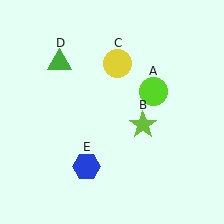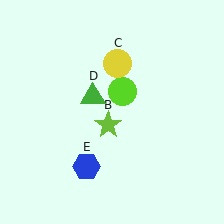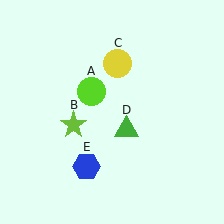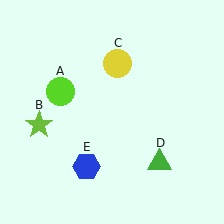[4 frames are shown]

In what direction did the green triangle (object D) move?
The green triangle (object D) moved down and to the right.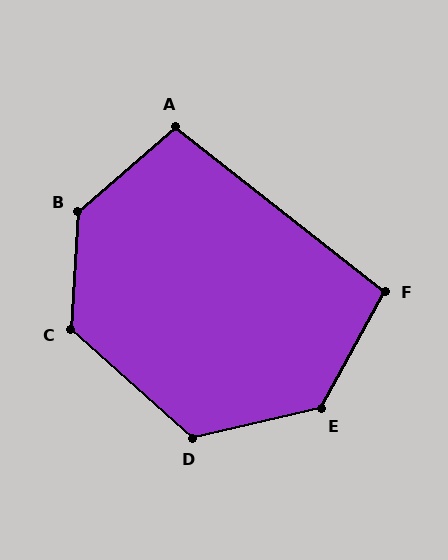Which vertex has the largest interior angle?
B, at approximately 135 degrees.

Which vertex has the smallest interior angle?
F, at approximately 100 degrees.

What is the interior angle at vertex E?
Approximately 131 degrees (obtuse).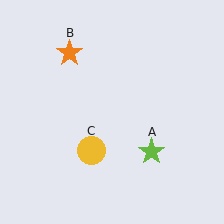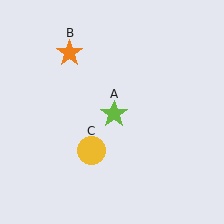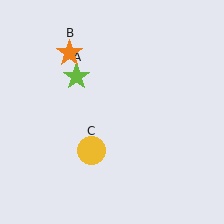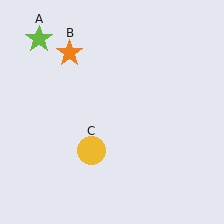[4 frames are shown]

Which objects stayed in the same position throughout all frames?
Orange star (object B) and yellow circle (object C) remained stationary.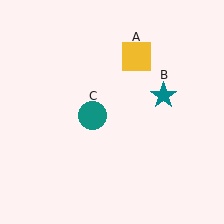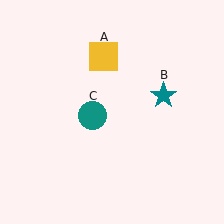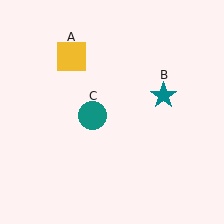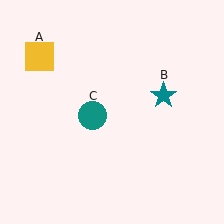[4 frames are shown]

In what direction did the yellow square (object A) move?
The yellow square (object A) moved left.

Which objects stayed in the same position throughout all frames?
Teal star (object B) and teal circle (object C) remained stationary.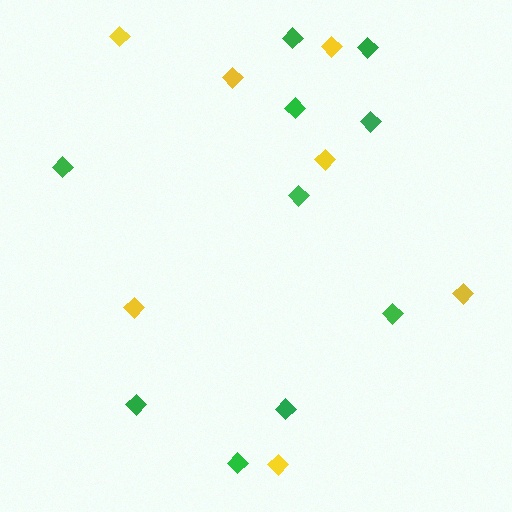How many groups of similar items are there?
There are 2 groups: one group of green diamonds (10) and one group of yellow diamonds (7).